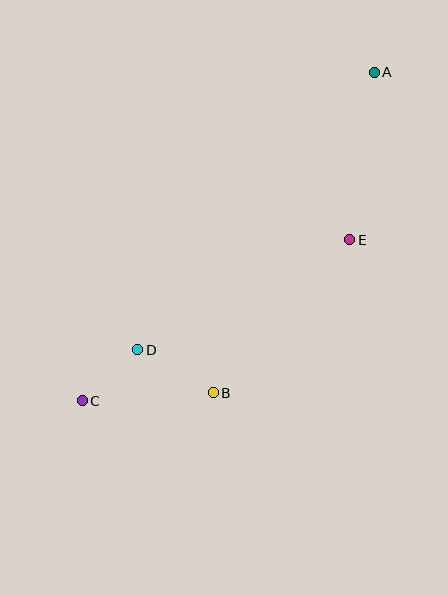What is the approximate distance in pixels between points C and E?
The distance between C and E is approximately 312 pixels.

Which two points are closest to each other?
Points C and D are closest to each other.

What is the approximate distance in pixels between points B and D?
The distance between B and D is approximately 87 pixels.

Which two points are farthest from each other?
Points A and C are farthest from each other.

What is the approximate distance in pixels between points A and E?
The distance between A and E is approximately 169 pixels.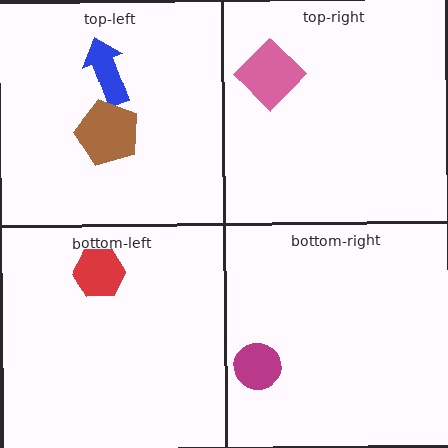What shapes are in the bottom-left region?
The red hexagon.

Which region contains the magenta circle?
The bottom-right region.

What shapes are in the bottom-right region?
The magenta circle.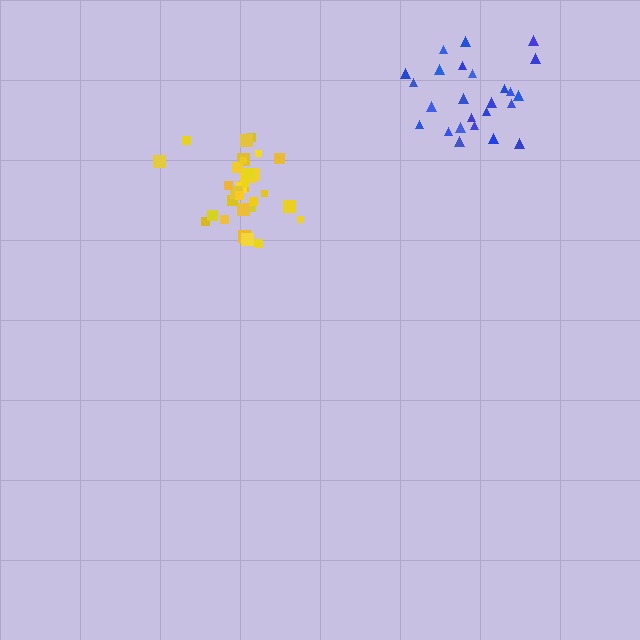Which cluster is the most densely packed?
Yellow.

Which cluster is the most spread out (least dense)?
Blue.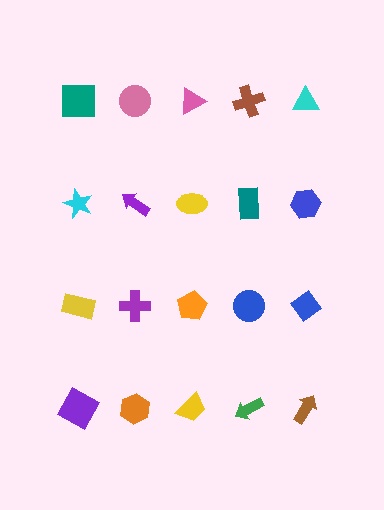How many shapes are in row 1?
5 shapes.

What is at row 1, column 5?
A cyan triangle.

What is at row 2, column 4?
A teal rectangle.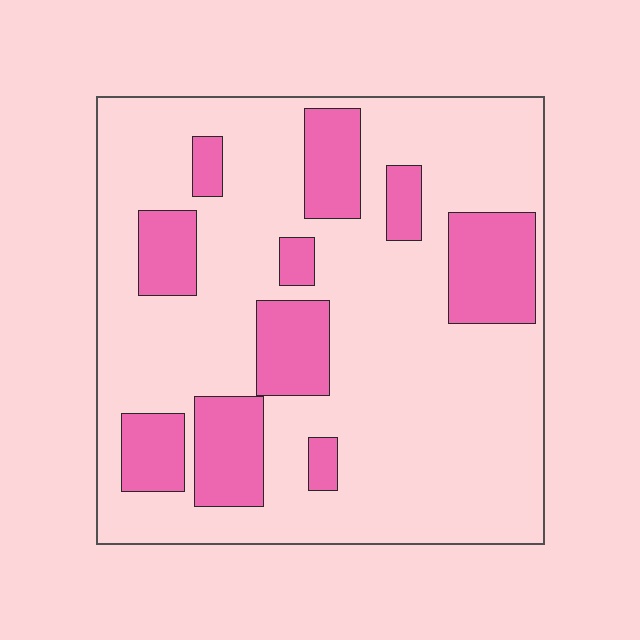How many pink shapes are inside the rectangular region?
10.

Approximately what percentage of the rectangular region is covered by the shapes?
Approximately 25%.